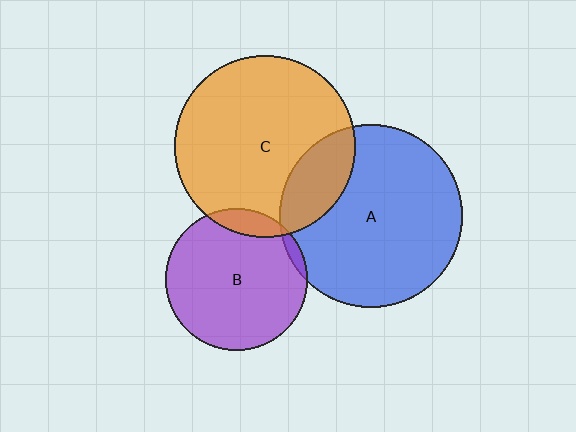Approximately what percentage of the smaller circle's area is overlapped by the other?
Approximately 10%.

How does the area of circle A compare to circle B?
Approximately 1.7 times.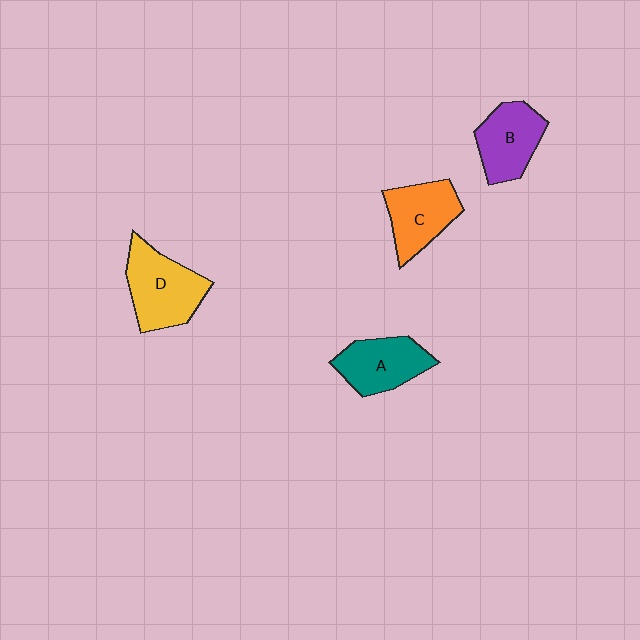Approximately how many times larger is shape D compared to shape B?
Approximately 1.2 times.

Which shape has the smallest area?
Shape B (purple).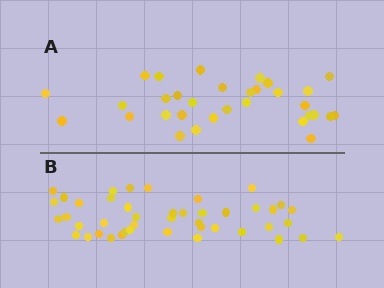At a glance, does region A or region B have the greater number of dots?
Region B (the bottom region) has more dots.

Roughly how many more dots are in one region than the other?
Region B has roughly 12 or so more dots than region A.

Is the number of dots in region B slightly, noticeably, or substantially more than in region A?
Region B has noticeably more, but not dramatically so. The ratio is roughly 1.4 to 1.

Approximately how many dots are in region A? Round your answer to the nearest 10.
About 30 dots. (The exact count is 32, which rounds to 30.)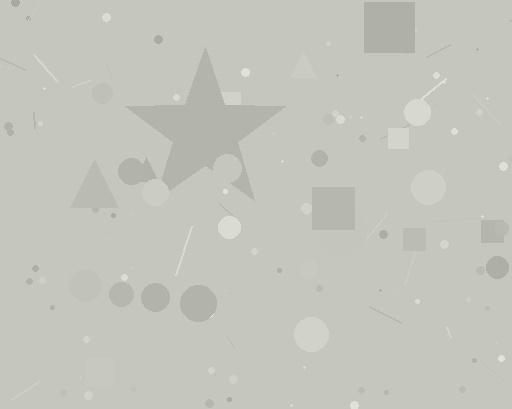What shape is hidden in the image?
A star is hidden in the image.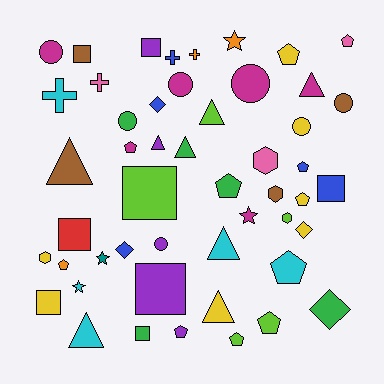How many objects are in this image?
There are 50 objects.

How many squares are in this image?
There are 8 squares.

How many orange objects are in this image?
There are 3 orange objects.